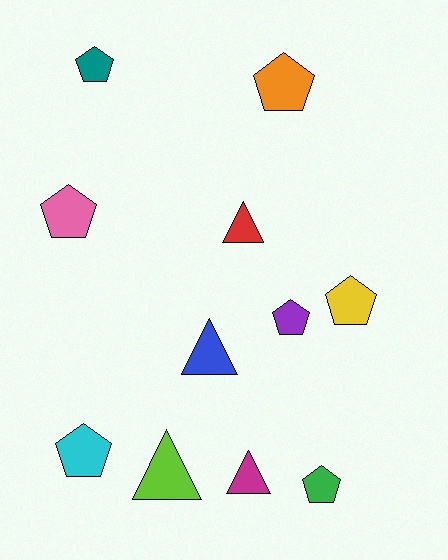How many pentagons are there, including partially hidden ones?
There are 7 pentagons.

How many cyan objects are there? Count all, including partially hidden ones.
There is 1 cyan object.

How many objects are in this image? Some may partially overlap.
There are 11 objects.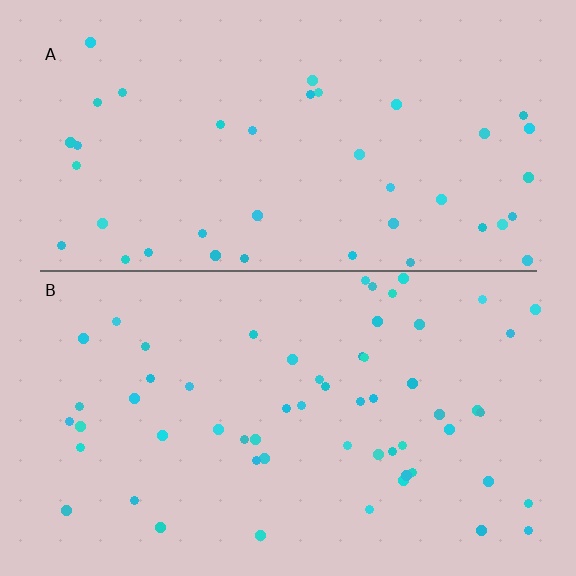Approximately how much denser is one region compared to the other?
Approximately 1.4× — region B over region A.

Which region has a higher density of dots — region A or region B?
B (the bottom).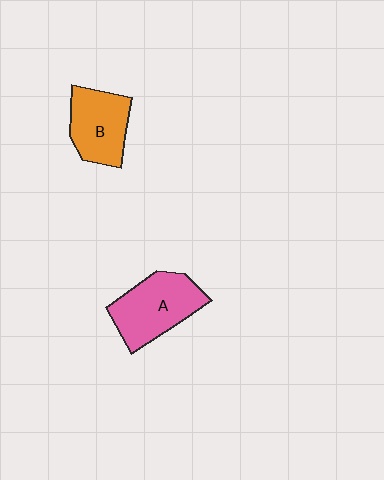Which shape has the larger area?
Shape A (pink).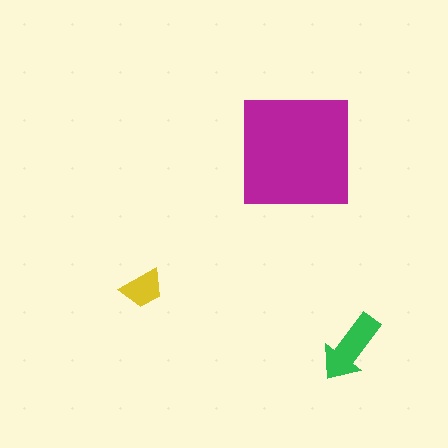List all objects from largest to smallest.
The magenta square, the green arrow, the yellow trapezoid.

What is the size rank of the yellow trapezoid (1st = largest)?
3rd.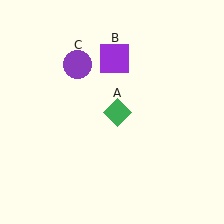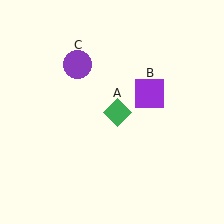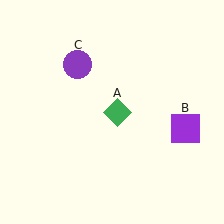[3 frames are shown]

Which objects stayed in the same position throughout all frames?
Green diamond (object A) and purple circle (object C) remained stationary.